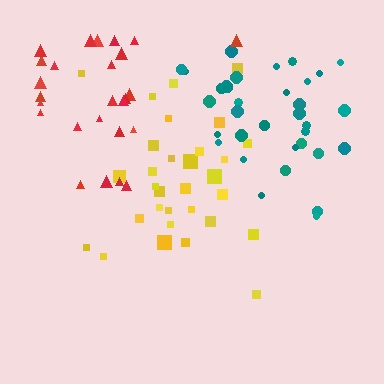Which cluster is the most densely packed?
Teal.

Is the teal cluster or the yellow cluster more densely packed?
Teal.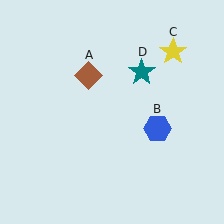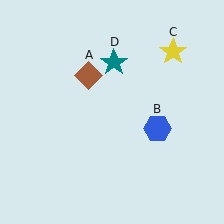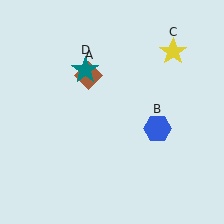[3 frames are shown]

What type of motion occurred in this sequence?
The teal star (object D) rotated counterclockwise around the center of the scene.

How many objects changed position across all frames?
1 object changed position: teal star (object D).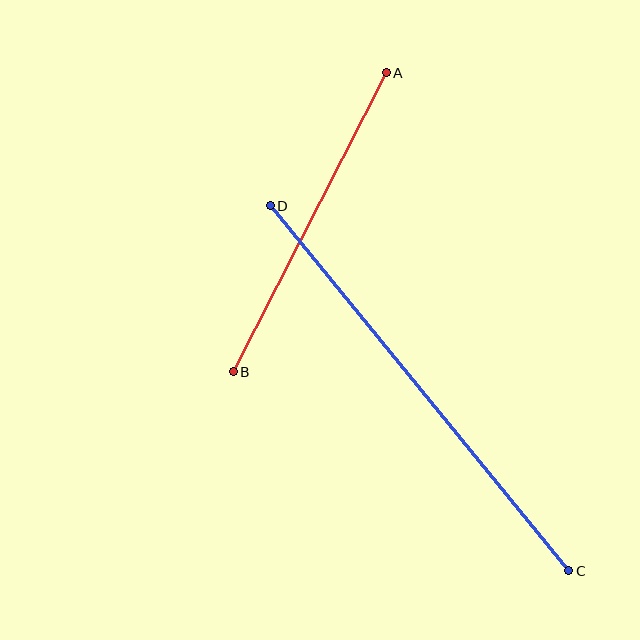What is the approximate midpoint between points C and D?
The midpoint is at approximately (419, 388) pixels.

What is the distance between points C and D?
The distance is approximately 472 pixels.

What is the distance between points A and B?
The distance is approximately 336 pixels.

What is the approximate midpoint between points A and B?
The midpoint is at approximately (310, 222) pixels.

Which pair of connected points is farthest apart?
Points C and D are farthest apart.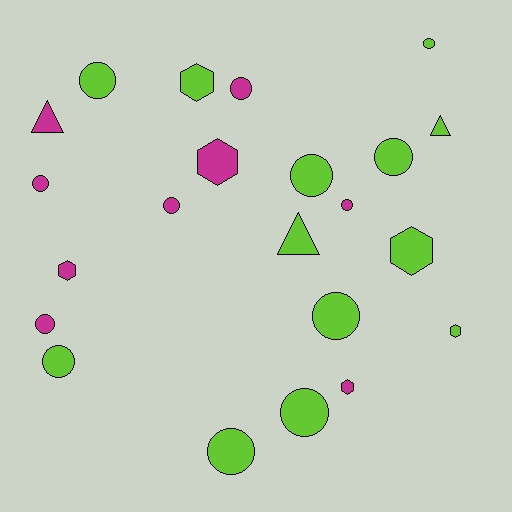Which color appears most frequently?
Lime, with 13 objects.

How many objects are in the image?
There are 22 objects.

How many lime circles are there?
There are 8 lime circles.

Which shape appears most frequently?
Circle, with 13 objects.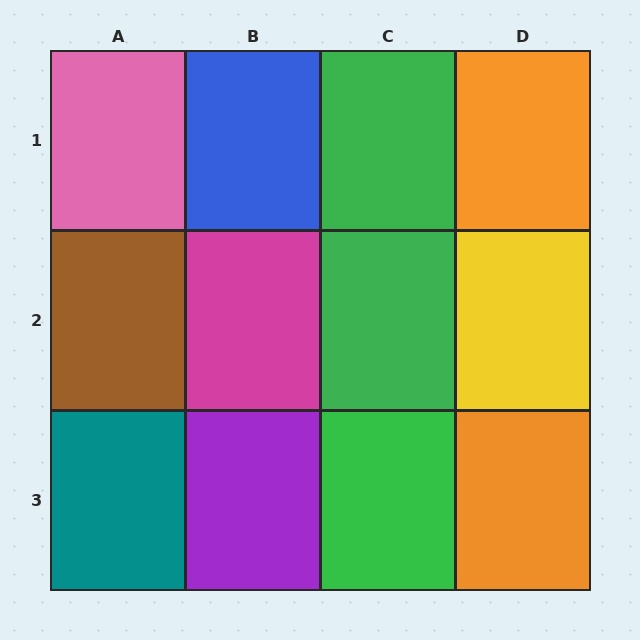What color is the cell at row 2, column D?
Yellow.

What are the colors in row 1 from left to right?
Pink, blue, green, orange.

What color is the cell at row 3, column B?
Purple.